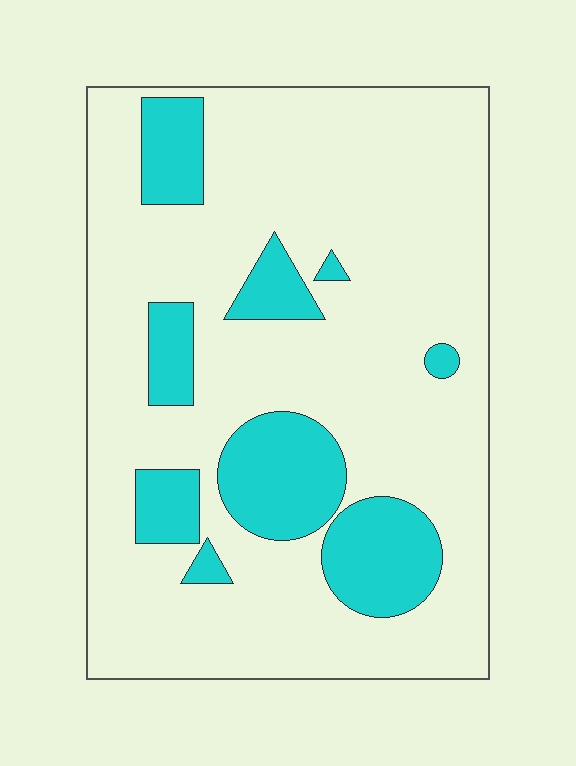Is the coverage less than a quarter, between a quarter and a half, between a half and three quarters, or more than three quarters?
Less than a quarter.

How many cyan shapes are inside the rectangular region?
9.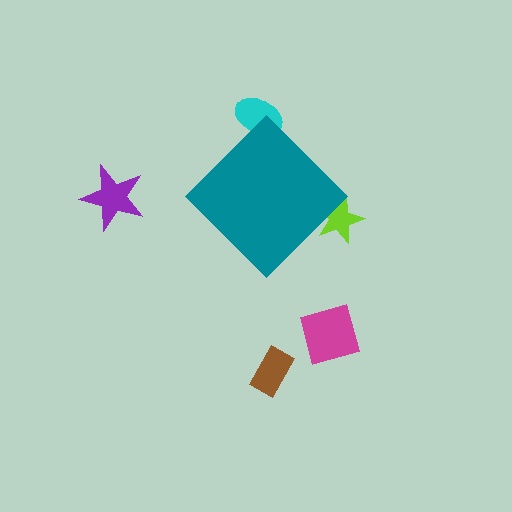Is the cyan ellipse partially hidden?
Yes, the cyan ellipse is partially hidden behind the teal diamond.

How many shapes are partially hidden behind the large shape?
2 shapes are partially hidden.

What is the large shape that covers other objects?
A teal diamond.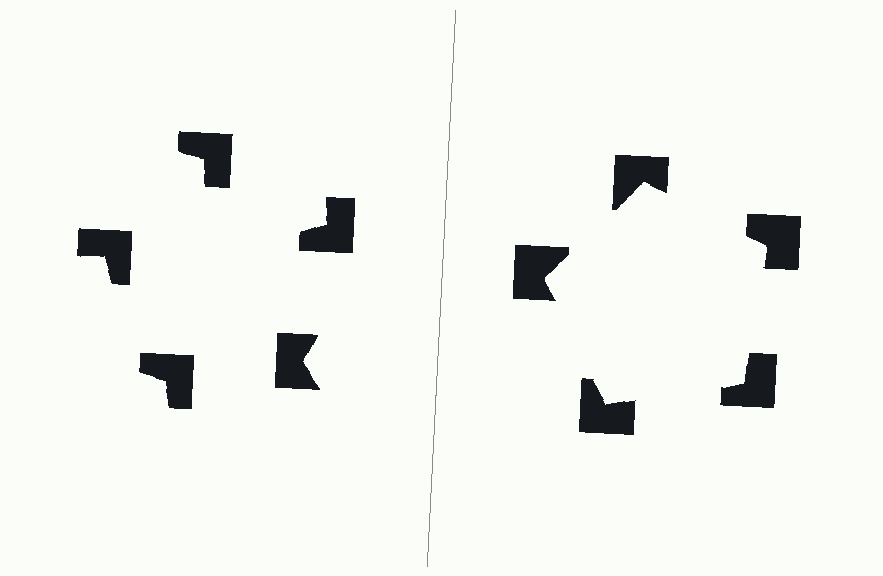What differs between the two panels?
The notched squares are positioned identically on both sides; only the wedge orientations differ. On the right they align to a pentagon; on the left they are misaligned.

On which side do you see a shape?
An illusory pentagon appears on the right side. On the left side the wedge cuts are rotated, so no coherent shape forms.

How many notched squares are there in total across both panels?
10 — 5 on each side.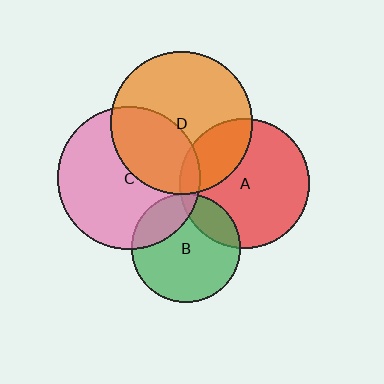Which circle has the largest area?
Circle C (pink).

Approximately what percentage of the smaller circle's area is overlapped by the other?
Approximately 25%.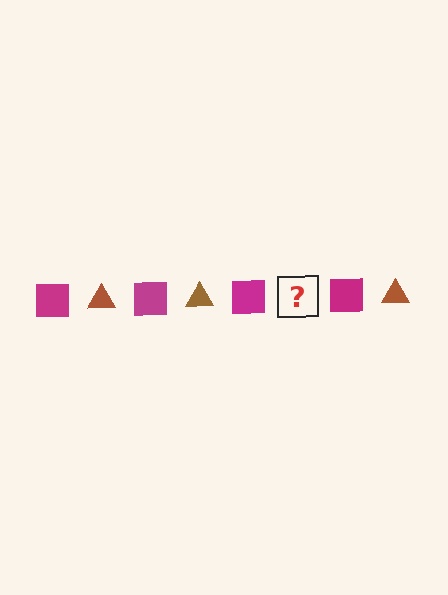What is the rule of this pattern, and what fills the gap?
The rule is that the pattern alternates between magenta square and brown triangle. The gap should be filled with a brown triangle.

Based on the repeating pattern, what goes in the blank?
The blank should be a brown triangle.